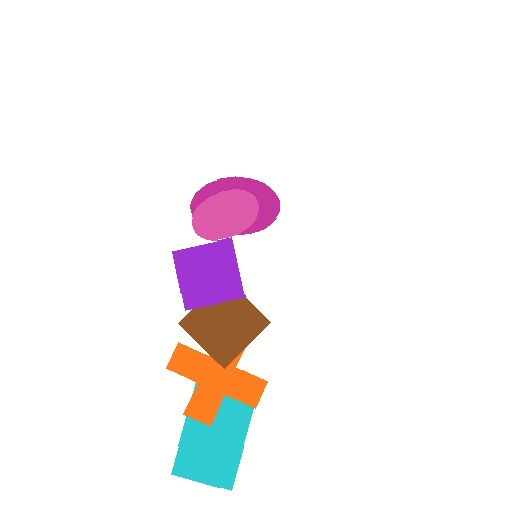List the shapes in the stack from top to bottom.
From top to bottom: the pink ellipse, the magenta ellipse, the purple square, the brown diamond, the orange cross, the cyan rectangle.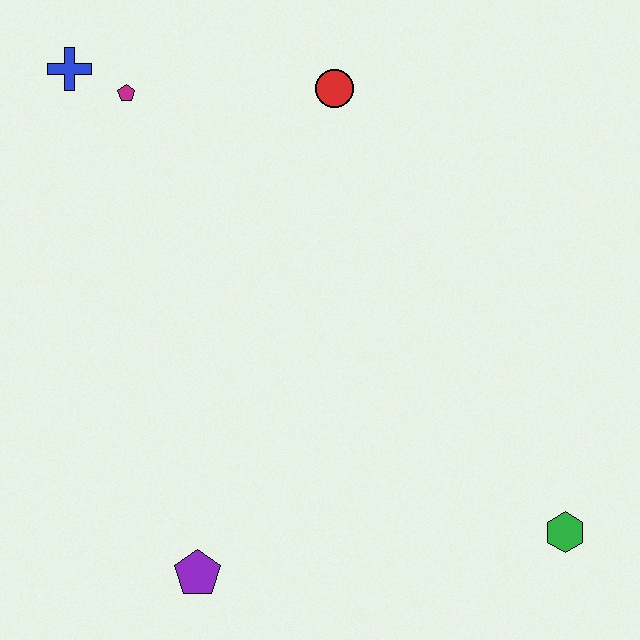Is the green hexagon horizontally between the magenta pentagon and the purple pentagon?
No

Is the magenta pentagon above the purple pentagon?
Yes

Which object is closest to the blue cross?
The magenta pentagon is closest to the blue cross.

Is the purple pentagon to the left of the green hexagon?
Yes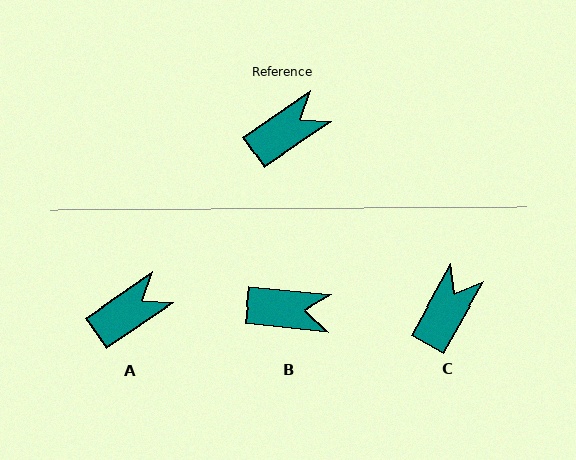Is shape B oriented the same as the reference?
No, it is off by about 40 degrees.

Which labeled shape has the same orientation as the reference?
A.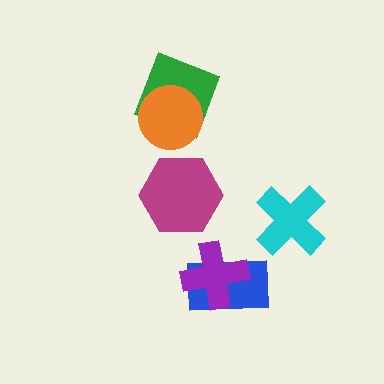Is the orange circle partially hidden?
No, no other shape covers it.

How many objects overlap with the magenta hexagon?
0 objects overlap with the magenta hexagon.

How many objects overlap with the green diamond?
1 object overlaps with the green diamond.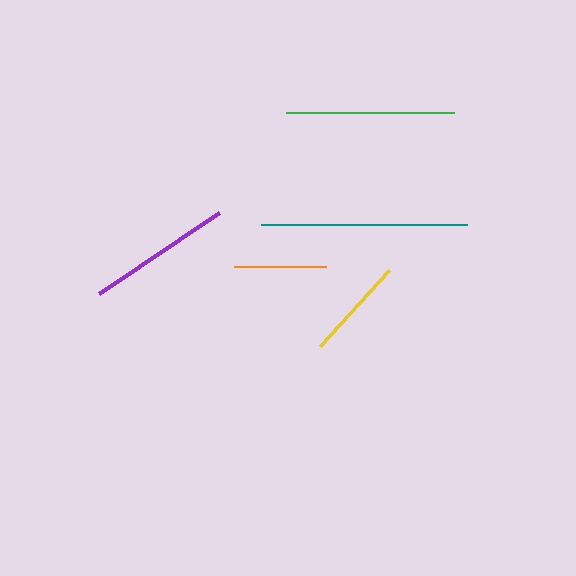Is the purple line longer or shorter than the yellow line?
The purple line is longer than the yellow line.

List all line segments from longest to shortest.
From longest to shortest: teal, green, purple, yellow, orange.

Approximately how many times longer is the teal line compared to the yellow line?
The teal line is approximately 2.0 times the length of the yellow line.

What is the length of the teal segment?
The teal segment is approximately 206 pixels long.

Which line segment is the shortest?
The orange line is the shortest at approximately 92 pixels.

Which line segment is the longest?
The teal line is the longest at approximately 206 pixels.